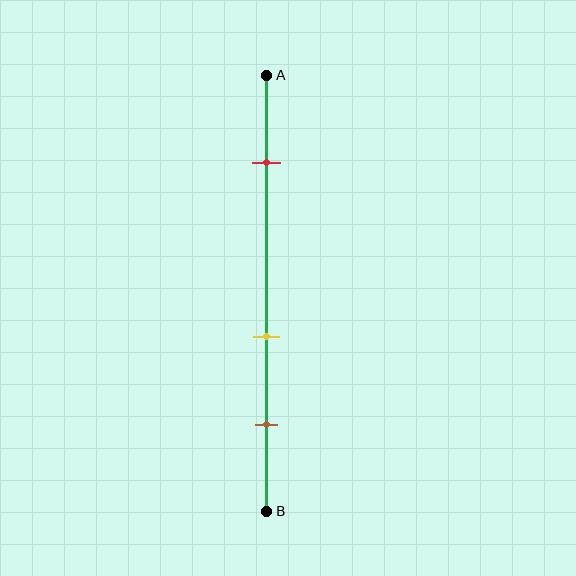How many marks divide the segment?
There are 3 marks dividing the segment.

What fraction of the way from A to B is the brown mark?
The brown mark is approximately 80% (0.8) of the way from A to B.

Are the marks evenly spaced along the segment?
No, the marks are not evenly spaced.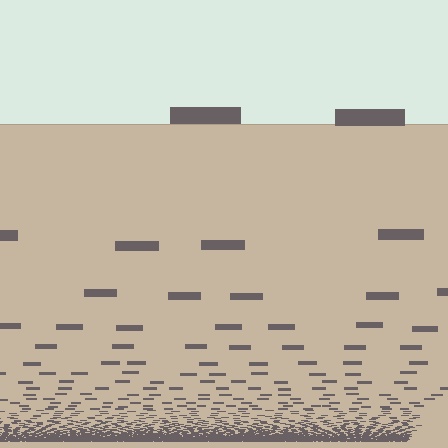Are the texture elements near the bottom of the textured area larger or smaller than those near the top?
Smaller. The gradient is inverted — elements near the bottom are smaller and denser.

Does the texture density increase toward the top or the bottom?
Density increases toward the bottom.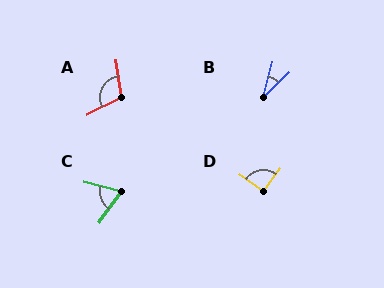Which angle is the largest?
A, at approximately 109 degrees.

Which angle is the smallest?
B, at approximately 31 degrees.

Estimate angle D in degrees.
Approximately 91 degrees.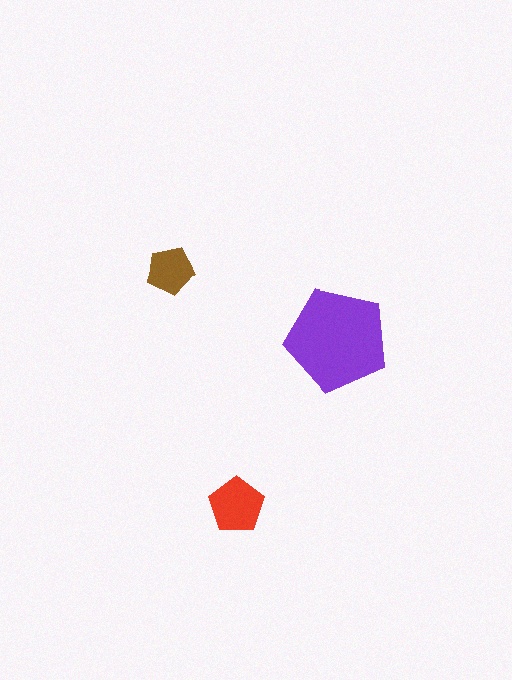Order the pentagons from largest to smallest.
the purple one, the red one, the brown one.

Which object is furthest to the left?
The brown pentagon is leftmost.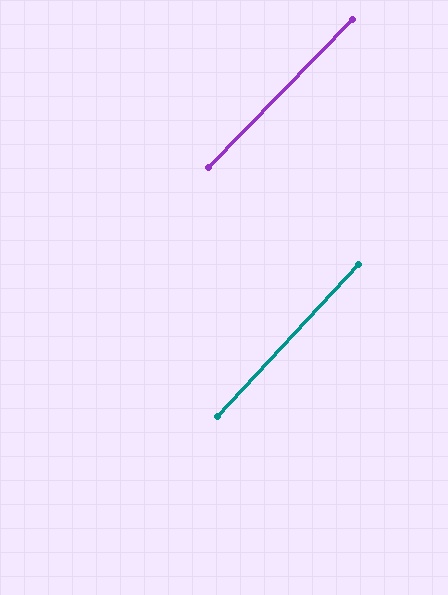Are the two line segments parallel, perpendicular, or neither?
Parallel — their directions differ by only 1.5°.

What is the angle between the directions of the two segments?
Approximately 1 degree.